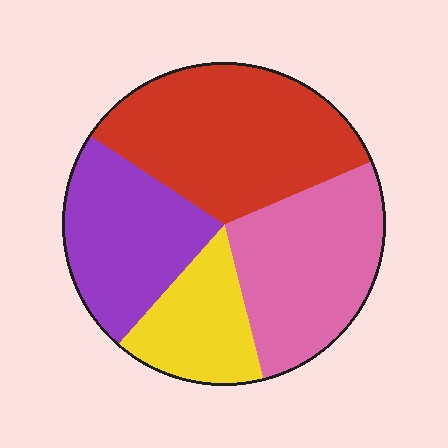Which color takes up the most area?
Red, at roughly 35%.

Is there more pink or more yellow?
Pink.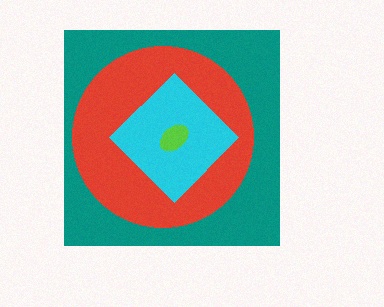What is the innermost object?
The lime ellipse.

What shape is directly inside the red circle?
The cyan diamond.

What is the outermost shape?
The teal square.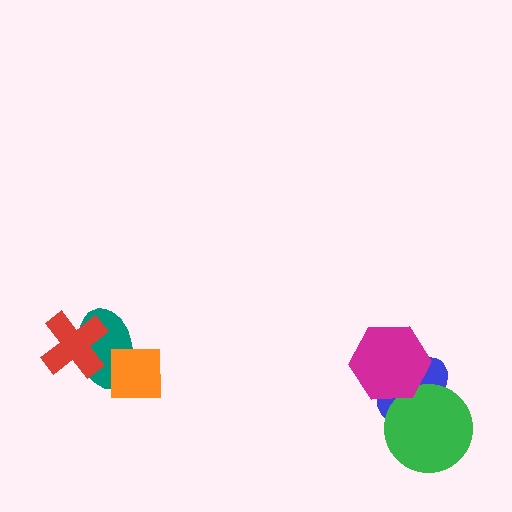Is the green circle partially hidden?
Yes, it is partially covered by another shape.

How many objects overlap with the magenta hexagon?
2 objects overlap with the magenta hexagon.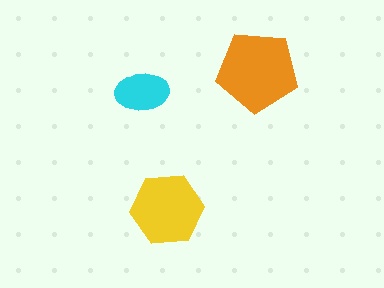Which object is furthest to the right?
The orange pentagon is rightmost.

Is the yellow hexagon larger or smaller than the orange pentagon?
Smaller.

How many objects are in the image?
There are 3 objects in the image.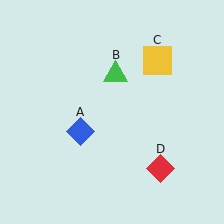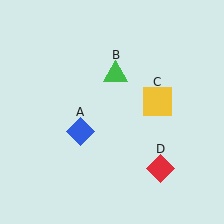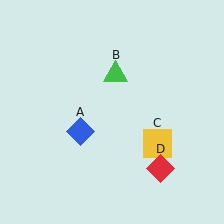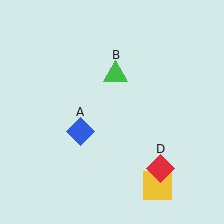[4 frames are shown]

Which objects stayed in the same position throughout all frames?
Blue diamond (object A) and green triangle (object B) and red diamond (object D) remained stationary.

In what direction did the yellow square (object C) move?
The yellow square (object C) moved down.